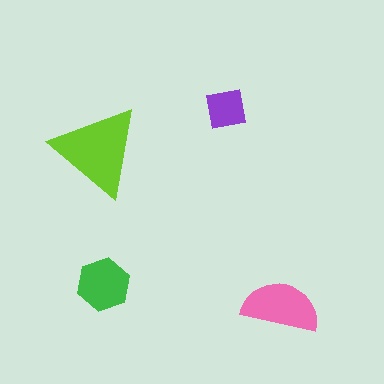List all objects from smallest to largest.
The purple square, the green hexagon, the pink semicircle, the lime triangle.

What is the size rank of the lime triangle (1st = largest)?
1st.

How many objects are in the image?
There are 4 objects in the image.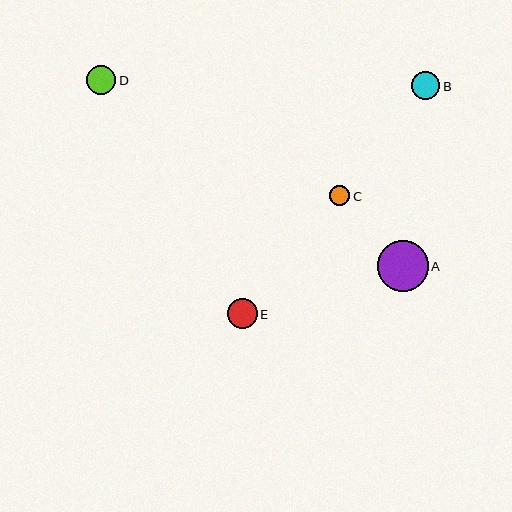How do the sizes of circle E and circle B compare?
Circle E and circle B are approximately the same size.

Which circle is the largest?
Circle A is the largest with a size of approximately 51 pixels.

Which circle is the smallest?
Circle C is the smallest with a size of approximately 20 pixels.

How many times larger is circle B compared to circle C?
Circle B is approximately 1.4 times the size of circle C.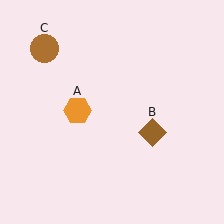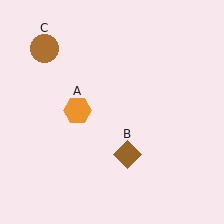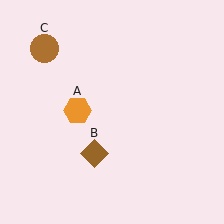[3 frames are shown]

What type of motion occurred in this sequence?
The brown diamond (object B) rotated clockwise around the center of the scene.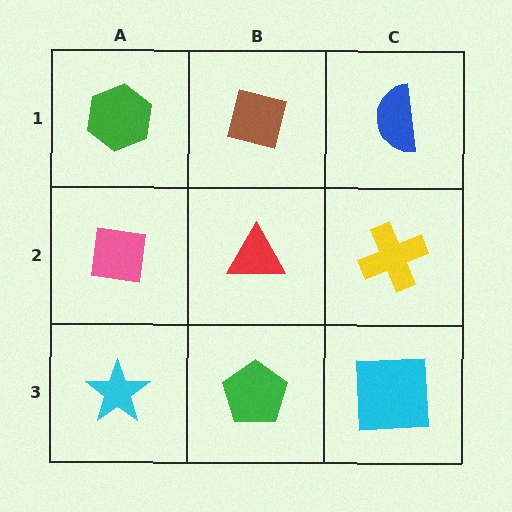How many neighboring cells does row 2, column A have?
3.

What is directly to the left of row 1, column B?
A green hexagon.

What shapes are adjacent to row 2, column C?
A blue semicircle (row 1, column C), a cyan square (row 3, column C), a red triangle (row 2, column B).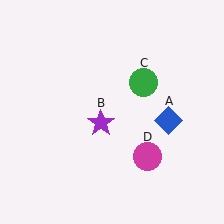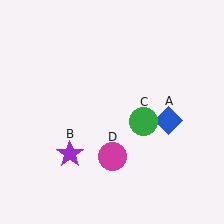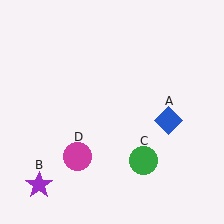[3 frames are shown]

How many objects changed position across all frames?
3 objects changed position: purple star (object B), green circle (object C), magenta circle (object D).